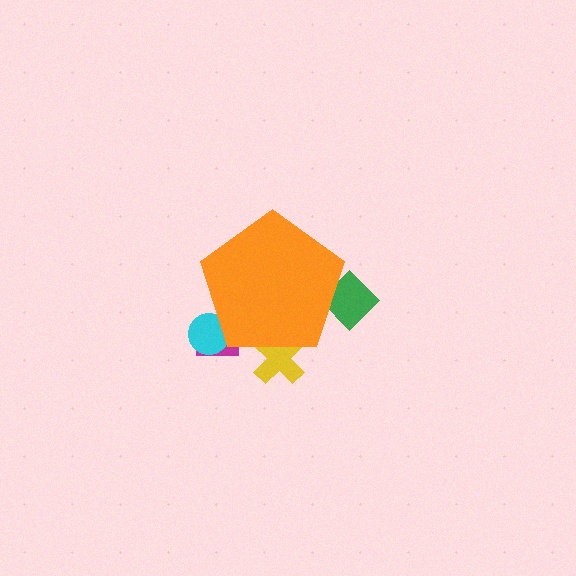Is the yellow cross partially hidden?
Yes, the yellow cross is partially hidden behind the orange pentagon.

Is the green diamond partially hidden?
Yes, the green diamond is partially hidden behind the orange pentagon.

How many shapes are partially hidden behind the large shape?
4 shapes are partially hidden.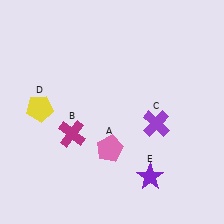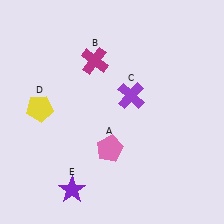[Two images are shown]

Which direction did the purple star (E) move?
The purple star (E) moved left.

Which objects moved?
The objects that moved are: the magenta cross (B), the purple cross (C), the purple star (E).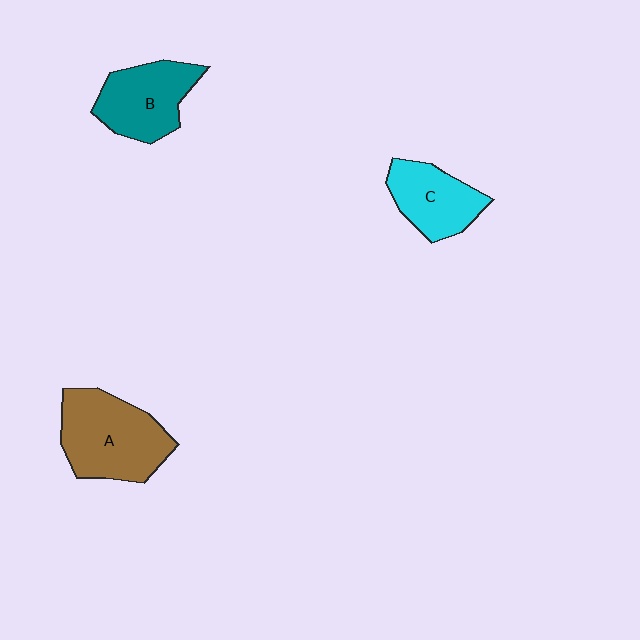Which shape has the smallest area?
Shape C (cyan).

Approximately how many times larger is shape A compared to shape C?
Approximately 1.5 times.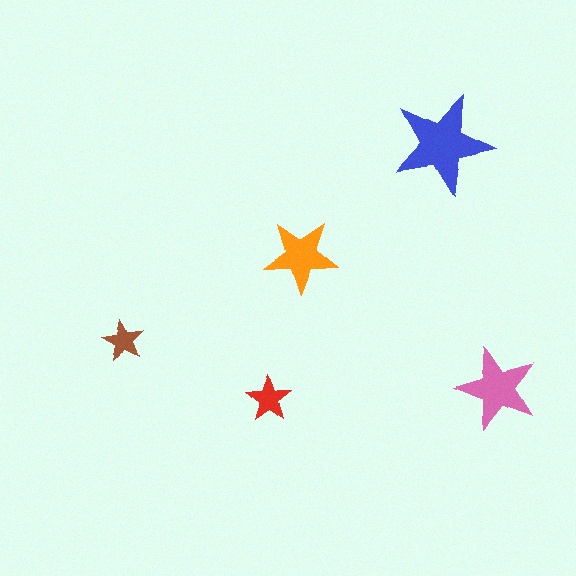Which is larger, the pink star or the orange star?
The pink one.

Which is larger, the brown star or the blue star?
The blue one.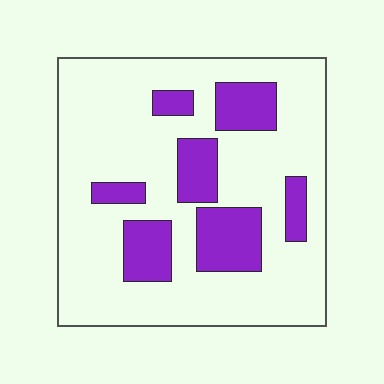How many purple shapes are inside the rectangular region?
7.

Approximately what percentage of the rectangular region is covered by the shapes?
Approximately 25%.